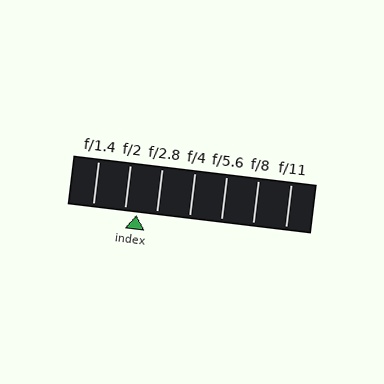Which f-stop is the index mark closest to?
The index mark is closest to f/2.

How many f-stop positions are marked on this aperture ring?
There are 7 f-stop positions marked.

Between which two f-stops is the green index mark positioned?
The index mark is between f/2 and f/2.8.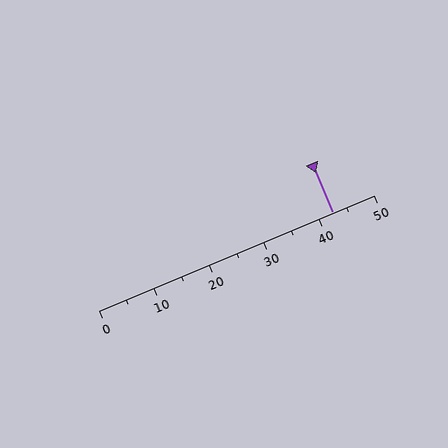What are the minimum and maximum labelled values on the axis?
The axis runs from 0 to 50.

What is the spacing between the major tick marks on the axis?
The major ticks are spaced 10 apart.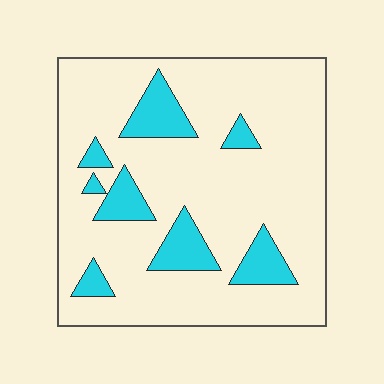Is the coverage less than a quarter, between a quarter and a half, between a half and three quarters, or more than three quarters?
Less than a quarter.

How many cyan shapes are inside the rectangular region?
8.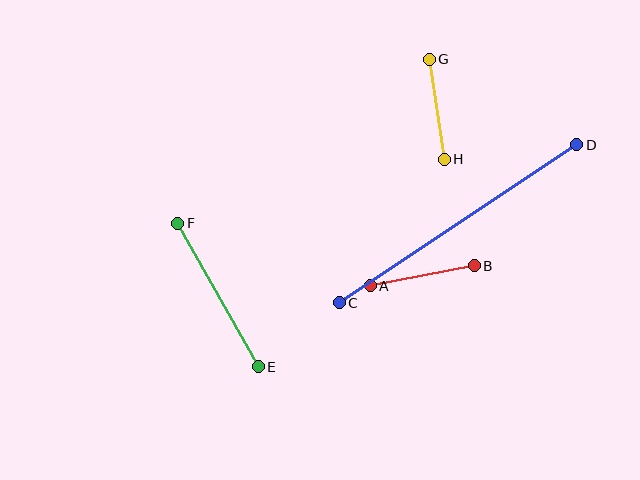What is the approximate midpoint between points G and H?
The midpoint is at approximately (437, 109) pixels.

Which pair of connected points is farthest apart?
Points C and D are farthest apart.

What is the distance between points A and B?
The distance is approximately 106 pixels.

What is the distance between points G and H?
The distance is approximately 101 pixels.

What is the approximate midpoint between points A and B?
The midpoint is at approximately (422, 276) pixels.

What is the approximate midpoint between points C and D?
The midpoint is at approximately (458, 224) pixels.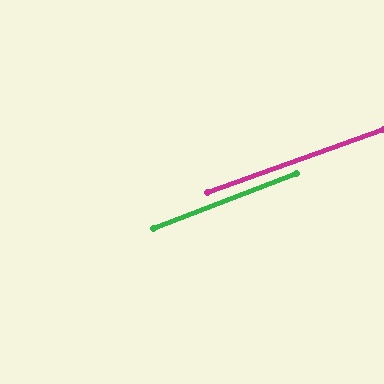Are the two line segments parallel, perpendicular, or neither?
Parallel — their directions differ by only 1.0°.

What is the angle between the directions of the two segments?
Approximately 1 degree.